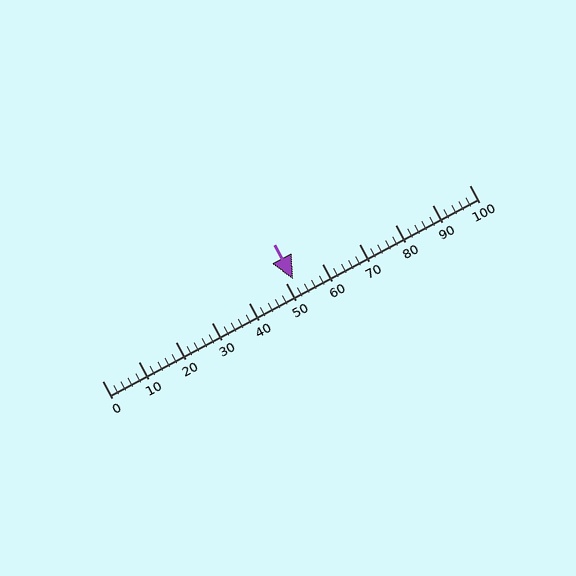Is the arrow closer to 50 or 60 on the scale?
The arrow is closer to 50.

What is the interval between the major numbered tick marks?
The major tick marks are spaced 10 units apart.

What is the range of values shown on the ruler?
The ruler shows values from 0 to 100.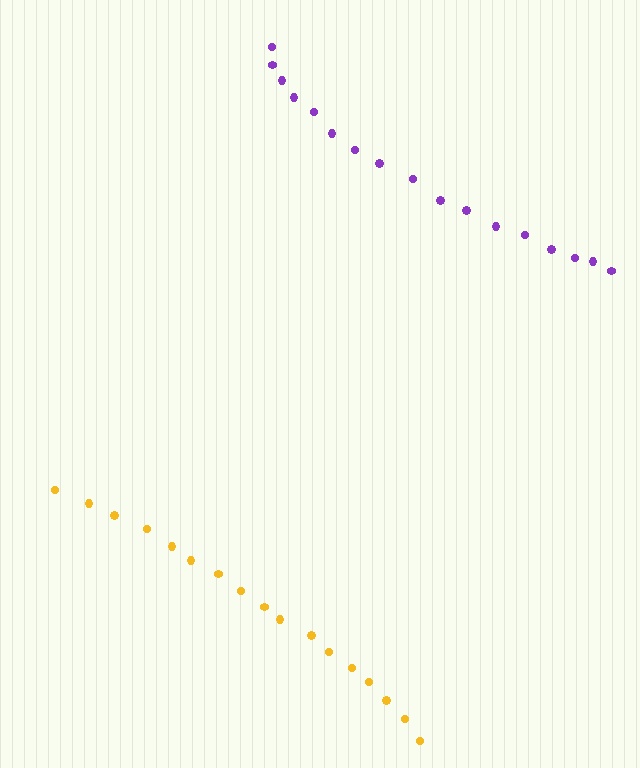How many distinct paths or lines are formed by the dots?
There are 2 distinct paths.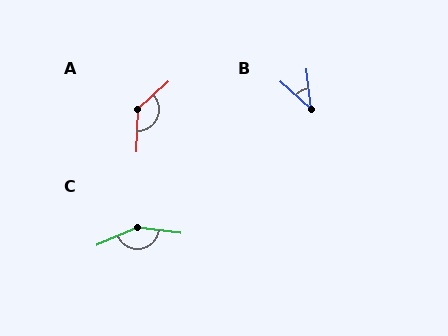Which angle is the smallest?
B, at approximately 41 degrees.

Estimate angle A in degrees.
Approximately 134 degrees.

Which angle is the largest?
C, at approximately 150 degrees.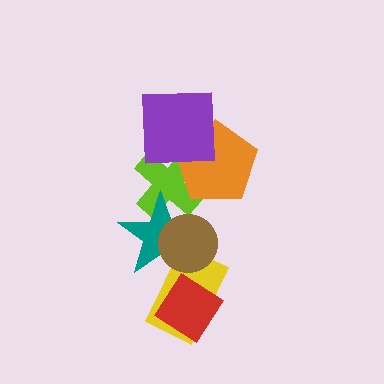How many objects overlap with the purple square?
2 objects overlap with the purple square.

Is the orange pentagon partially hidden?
Yes, it is partially covered by another shape.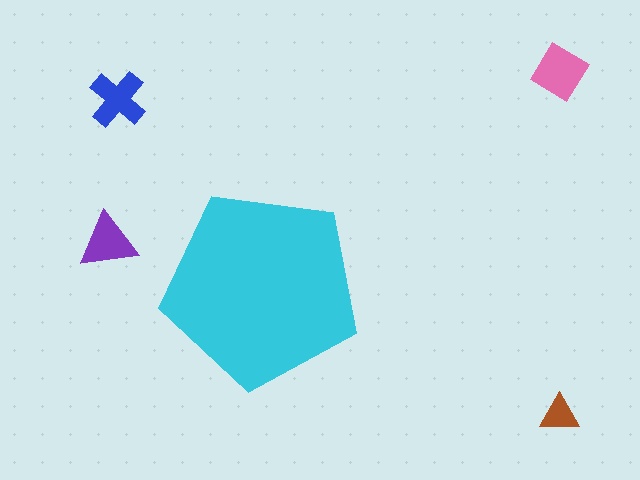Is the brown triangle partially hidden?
No, the brown triangle is fully visible.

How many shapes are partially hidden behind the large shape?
0 shapes are partially hidden.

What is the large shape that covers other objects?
A cyan pentagon.